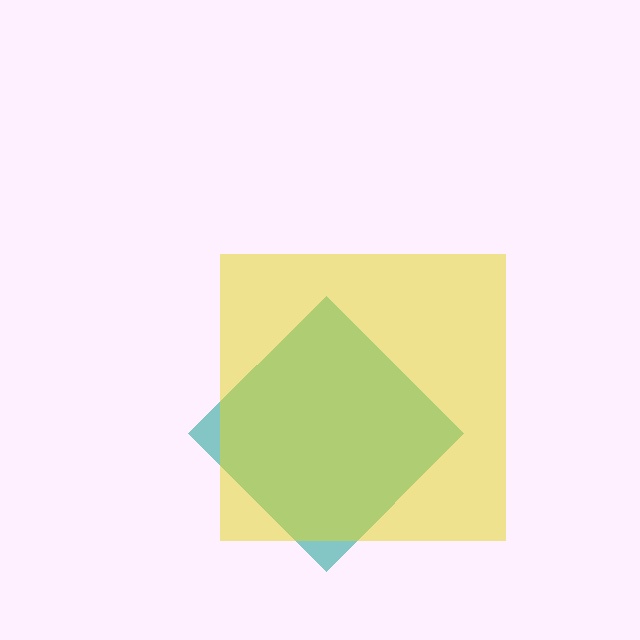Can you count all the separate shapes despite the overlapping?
Yes, there are 2 separate shapes.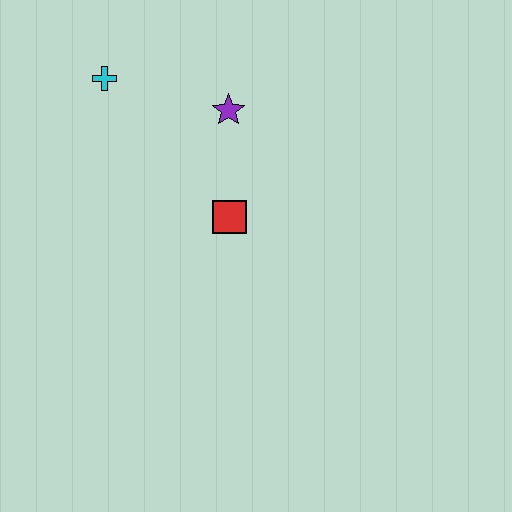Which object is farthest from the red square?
The cyan cross is farthest from the red square.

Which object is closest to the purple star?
The red square is closest to the purple star.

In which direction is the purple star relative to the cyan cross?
The purple star is to the right of the cyan cross.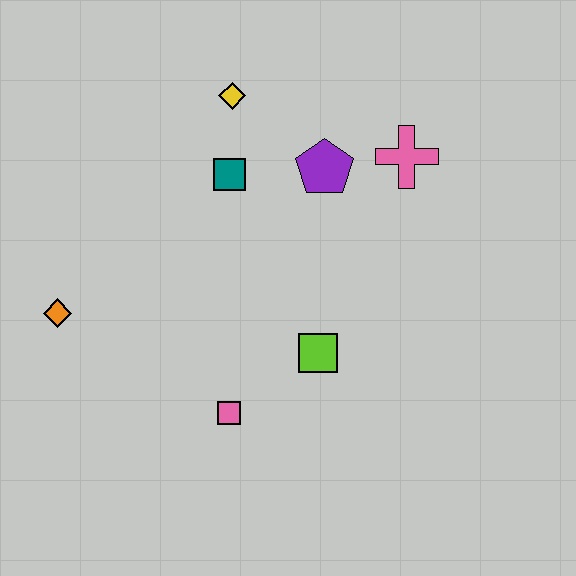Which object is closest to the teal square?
The yellow diamond is closest to the teal square.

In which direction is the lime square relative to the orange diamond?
The lime square is to the right of the orange diamond.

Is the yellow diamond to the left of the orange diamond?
No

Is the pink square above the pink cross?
No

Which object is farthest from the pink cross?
The orange diamond is farthest from the pink cross.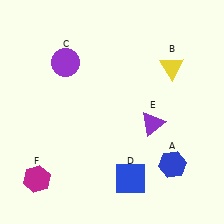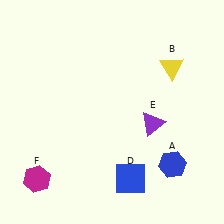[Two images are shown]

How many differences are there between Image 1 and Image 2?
There is 1 difference between the two images.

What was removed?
The purple circle (C) was removed in Image 2.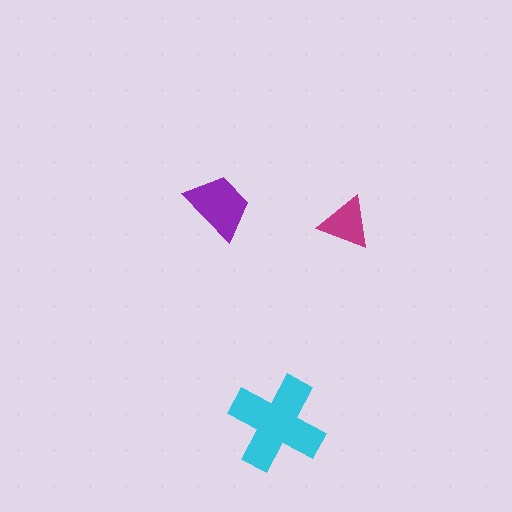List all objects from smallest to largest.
The magenta triangle, the purple trapezoid, the cyan cross.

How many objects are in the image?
There are 3 objects in the image.